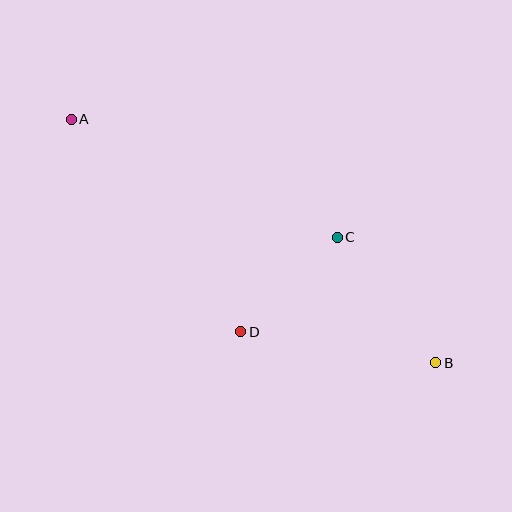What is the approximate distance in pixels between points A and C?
The distance between A and C is approximately 291 pixels.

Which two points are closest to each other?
Points C and D are closest to each other.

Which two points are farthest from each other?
Points A and B are farthest from each other.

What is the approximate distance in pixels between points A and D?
The distance between A and D is approximately 272 pixels.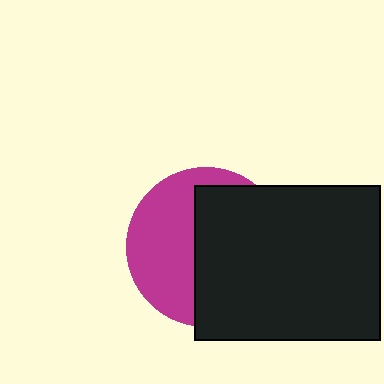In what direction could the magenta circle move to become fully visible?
The magenta circle could move left. That would shift it out from behind the black rectangle entirely.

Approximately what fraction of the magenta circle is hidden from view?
Roughly 56% of the magenta circle is hidden behind the black rectangle.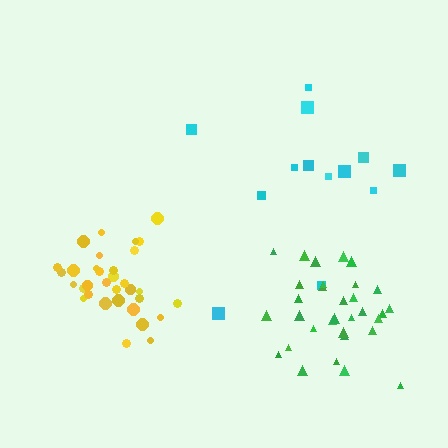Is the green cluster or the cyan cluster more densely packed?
Green.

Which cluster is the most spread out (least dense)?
Cyan.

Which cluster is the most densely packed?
Yellow.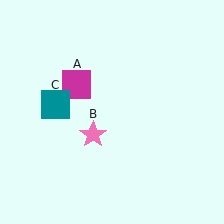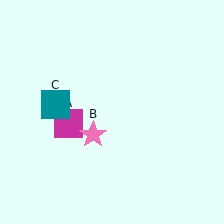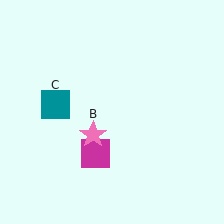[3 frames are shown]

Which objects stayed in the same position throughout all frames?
Pink star (object B) and teal square (object C) remained stationary.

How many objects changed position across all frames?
1 object changed position: magenta square (object A).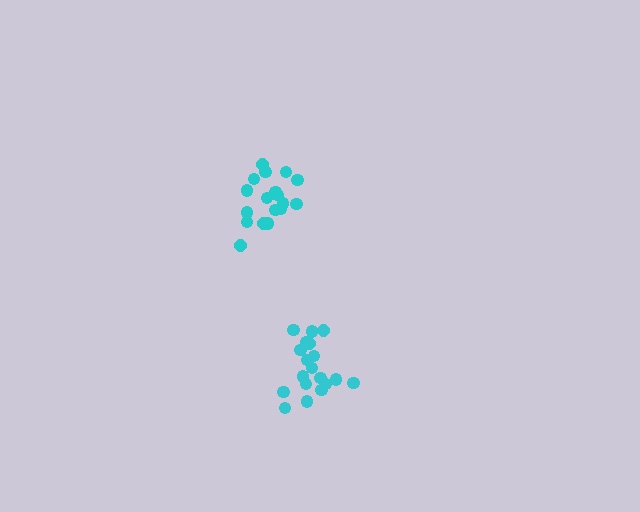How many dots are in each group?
Group 1: 18 dots, Group 2: 19 dots (37 total).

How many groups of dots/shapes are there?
There are 2 groups.